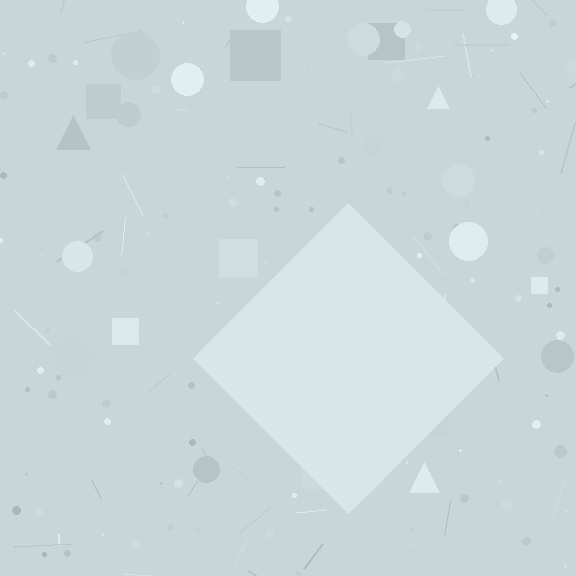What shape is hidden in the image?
A diamond is hidden in the image.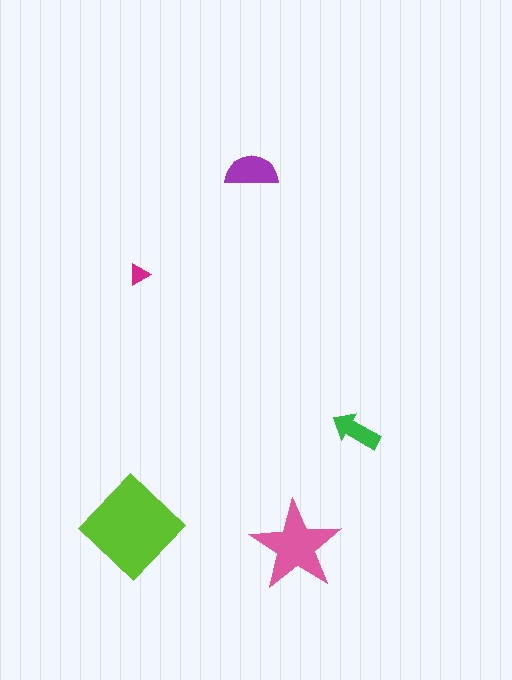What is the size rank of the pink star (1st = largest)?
2nd.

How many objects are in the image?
There are 5 objects in the image.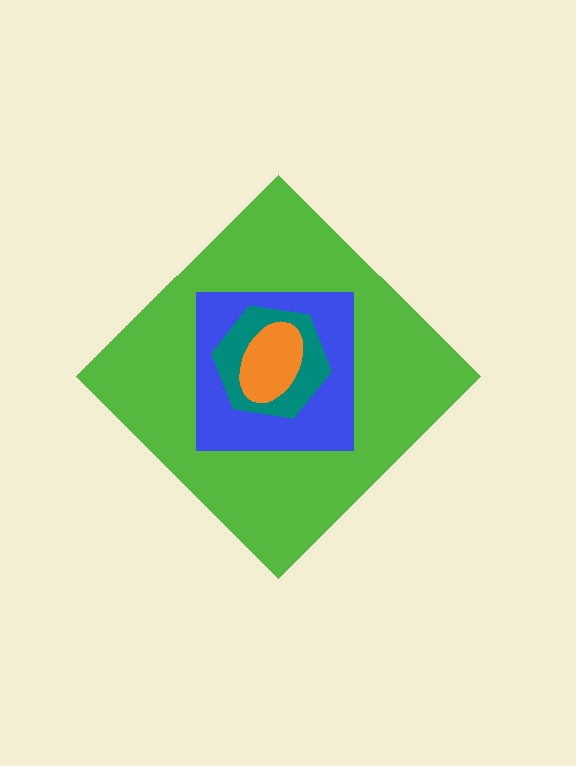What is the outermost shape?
The lime diamond.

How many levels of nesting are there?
4.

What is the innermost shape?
The orange ellipse.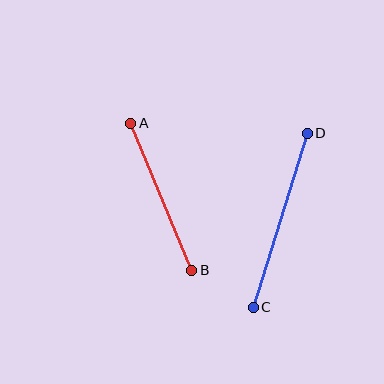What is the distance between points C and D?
The distance is approximately 182 pixels.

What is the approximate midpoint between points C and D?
The midpoint is at approximately (280, 220) pixels.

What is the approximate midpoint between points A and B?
The midpoint is at approximately (161, 197) pixels.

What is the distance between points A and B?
The distance is approximately 159 pixels.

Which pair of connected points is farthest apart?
Points C and D are farthest apart.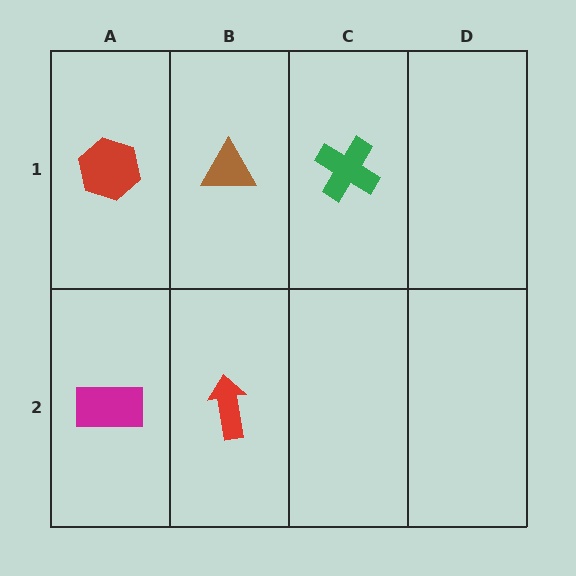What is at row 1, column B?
A brown triangle.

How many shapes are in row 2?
2 shapes.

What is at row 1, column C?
A green cross.